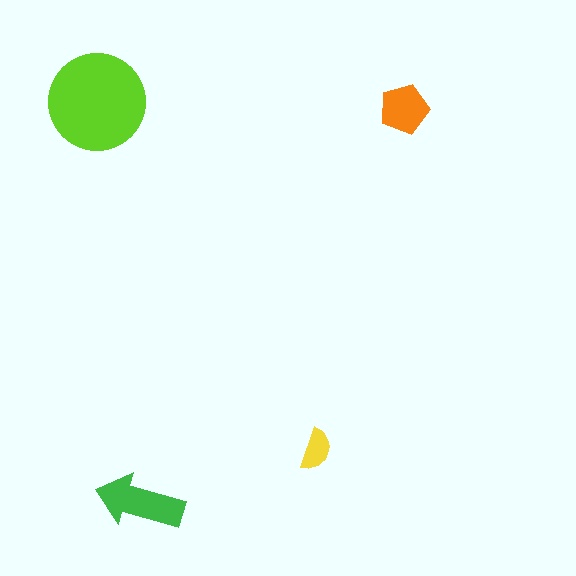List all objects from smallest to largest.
The yellow semicircle, the orange pentagon, the green arrow, the lime circle.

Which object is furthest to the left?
The lime circle is leftmost.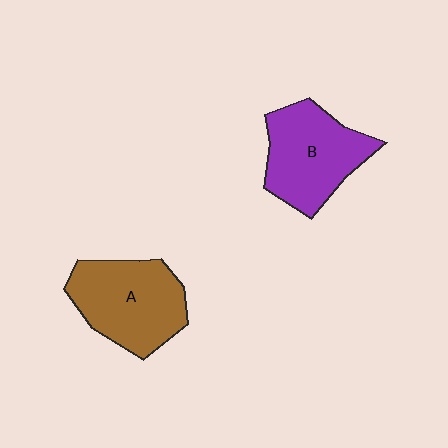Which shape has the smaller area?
Shape B (purple).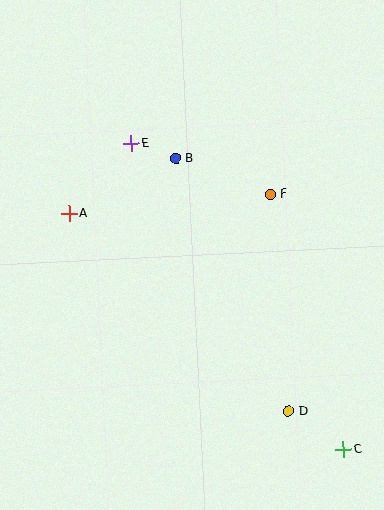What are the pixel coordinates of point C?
Point C is at (343, 450).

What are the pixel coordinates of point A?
Point A is at (69, 214).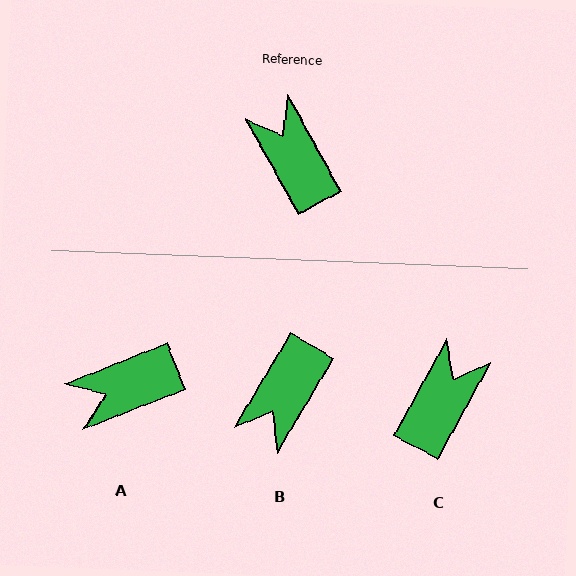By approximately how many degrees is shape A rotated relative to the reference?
Approximately 82 degrees counter-clockwise.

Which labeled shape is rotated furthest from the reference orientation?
B, about 120 degrees away.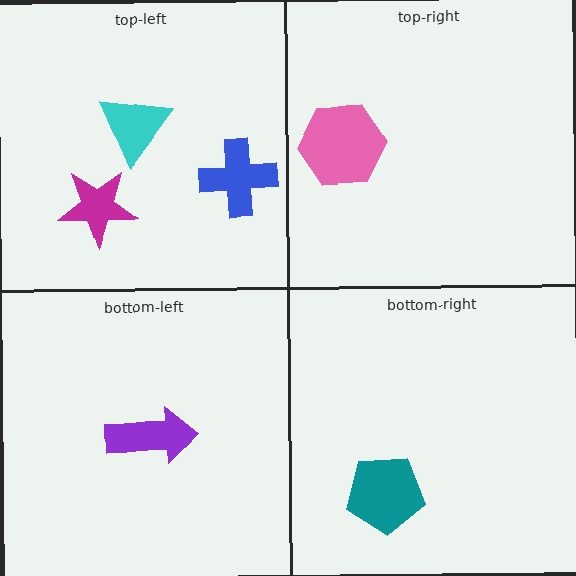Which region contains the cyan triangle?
The top-left region.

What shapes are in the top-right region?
The pink hexagon.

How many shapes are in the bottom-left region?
1.